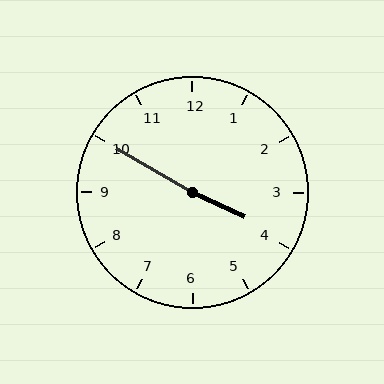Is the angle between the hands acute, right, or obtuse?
It is obtuse.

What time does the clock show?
3:50.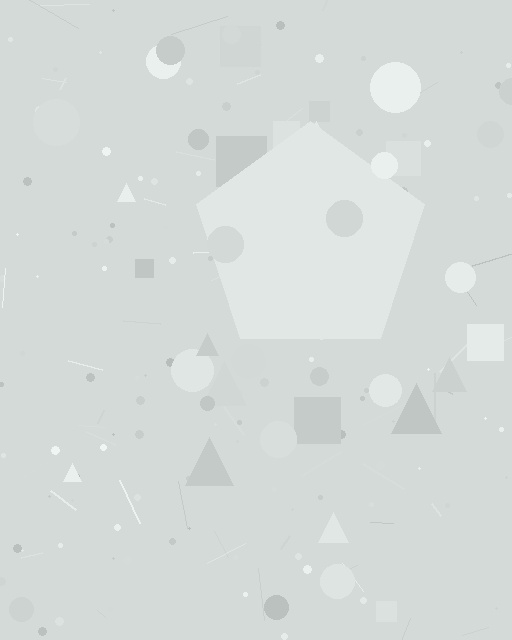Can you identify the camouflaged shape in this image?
The camouflaged shape is a pentagon.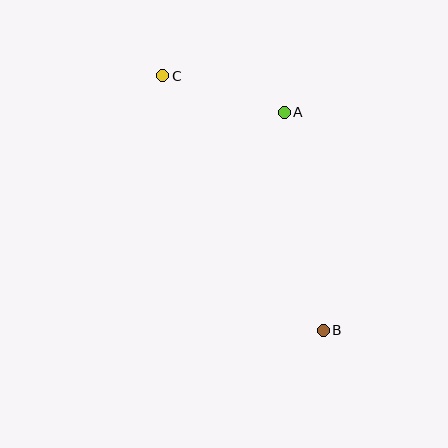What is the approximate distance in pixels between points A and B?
The distance between A and B is approximately 222 pixels.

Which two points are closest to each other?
Points A and C are closest to each other.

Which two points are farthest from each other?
Points B and C are farthest from each other.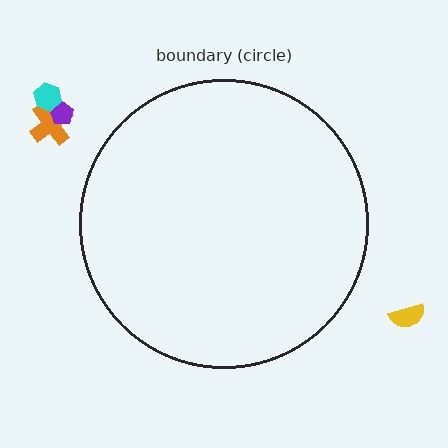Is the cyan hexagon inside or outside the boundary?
Outside.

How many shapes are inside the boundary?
0 inside, 4 outside.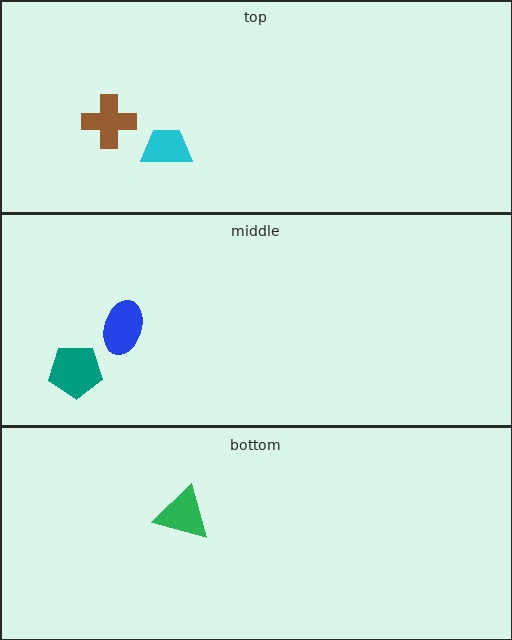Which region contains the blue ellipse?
The middle region.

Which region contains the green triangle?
The bottom region.